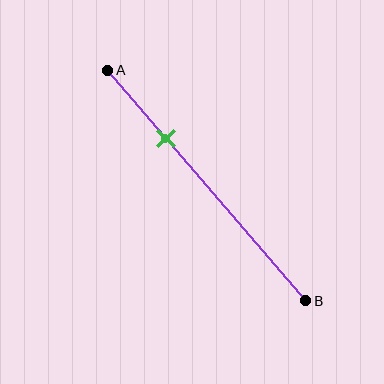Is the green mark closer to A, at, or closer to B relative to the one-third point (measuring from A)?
The green mark is closer to point A than the one-third point of segment AB.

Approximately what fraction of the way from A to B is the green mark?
The green mark is approximately 30% of the way from A to B.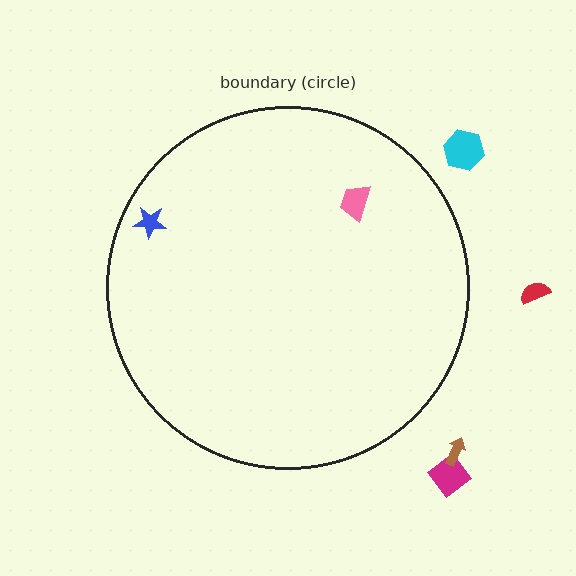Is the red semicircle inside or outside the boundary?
Outside.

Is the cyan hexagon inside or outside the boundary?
Outside.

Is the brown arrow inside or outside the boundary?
Outside.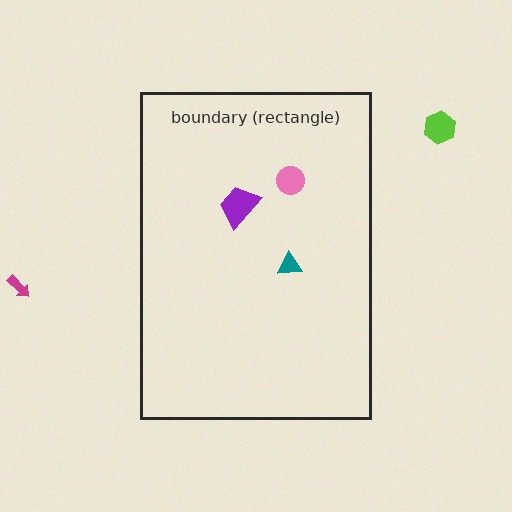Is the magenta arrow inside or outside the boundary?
Outside.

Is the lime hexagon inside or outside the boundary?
Outside.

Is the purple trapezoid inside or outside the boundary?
Inside.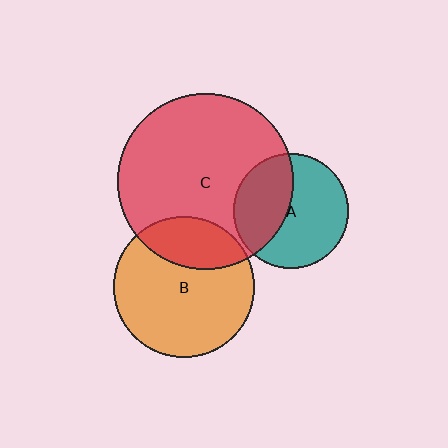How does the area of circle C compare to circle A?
Approximately 2.3 times.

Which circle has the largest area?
Circle C (red).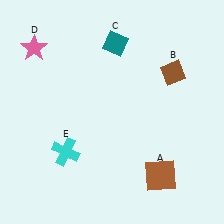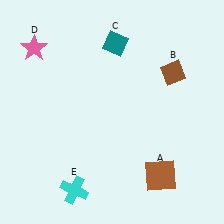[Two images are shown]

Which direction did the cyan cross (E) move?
The cyan cross (E) moved down.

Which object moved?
The cyan cross (E) moved down.